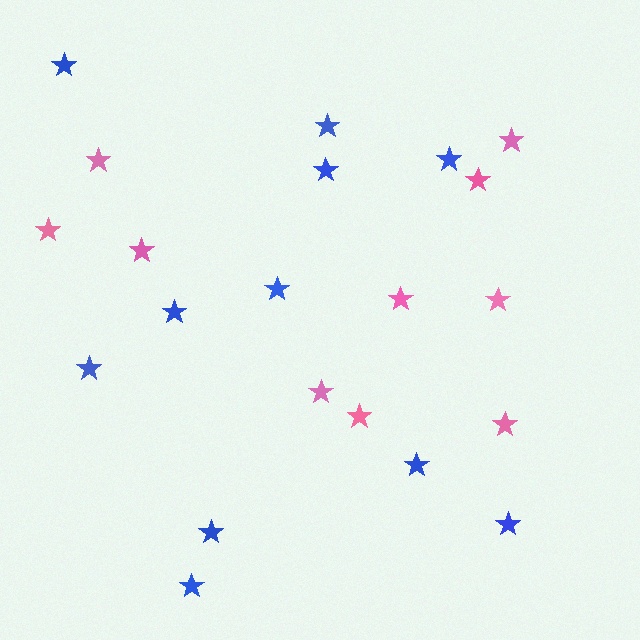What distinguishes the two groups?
There are 2 groups: one group of blue stars (11) and one group of pink stars (10).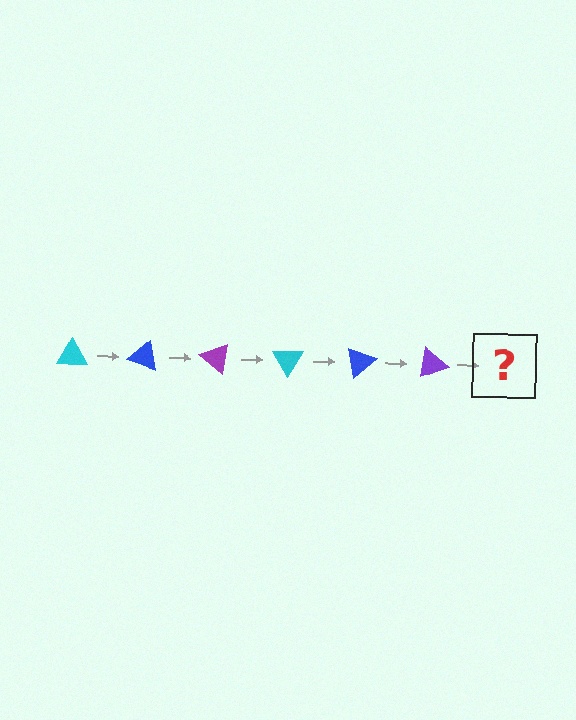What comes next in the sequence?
The next element should be a cyan triangle, rotated 120 degrees from the start.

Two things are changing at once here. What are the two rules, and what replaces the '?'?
The two rules are that it rotates 20 degrees each step and the color cycles through cyan, blue, and purple. The '?' should be a cyan triangle, rotated 120 degrees from the start.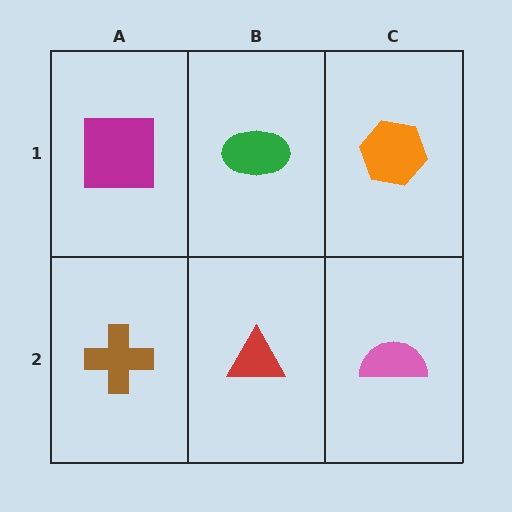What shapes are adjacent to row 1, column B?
A red triangle (row 2, column B), a magenta square (row 1, column A), an orange hexagon (row 1, column C).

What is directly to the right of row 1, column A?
A green ellipse.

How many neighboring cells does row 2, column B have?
3.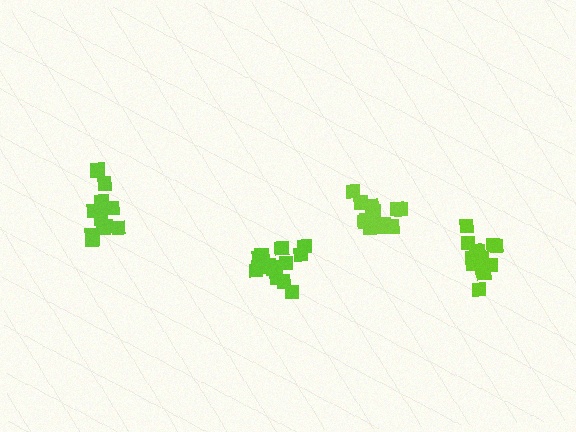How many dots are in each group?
Group 1: 12 dots, Group 2: 13 dots, Group 3: 15 dots, Group 4: 12 dots (52 total).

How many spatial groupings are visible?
There are 4 spatial groupings.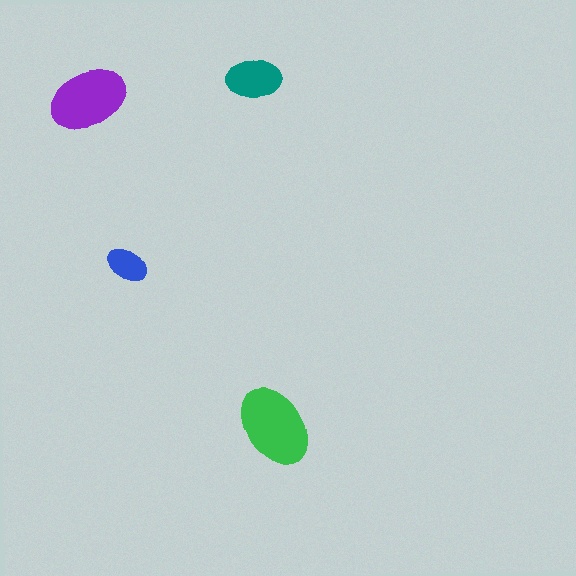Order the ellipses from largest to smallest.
the green one, the purple one, the teal one, the blue one.